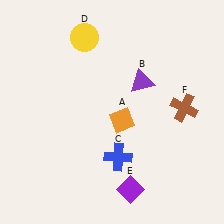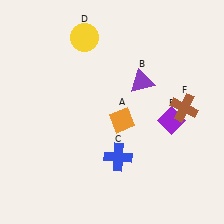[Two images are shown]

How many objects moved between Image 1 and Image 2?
1 object moved between the two images.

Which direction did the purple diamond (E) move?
The purple diamond (E) moved up.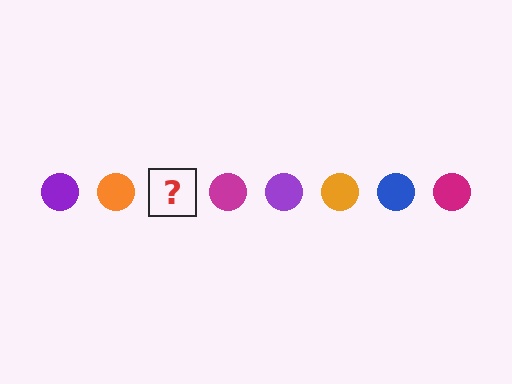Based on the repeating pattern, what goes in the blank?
The blank should be a blue circle.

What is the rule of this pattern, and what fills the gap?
The rule is that the pattern cycles through purple, orange, blue, magenta circles. The gap should be filled with a blue circle.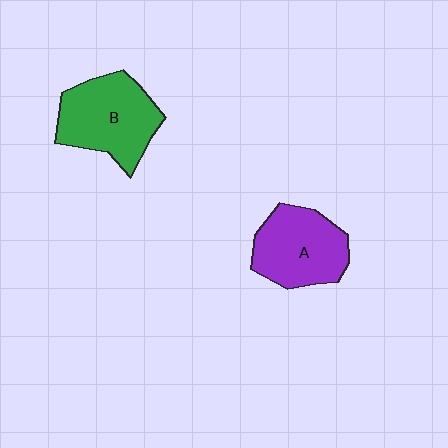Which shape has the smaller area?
Shape A (purple).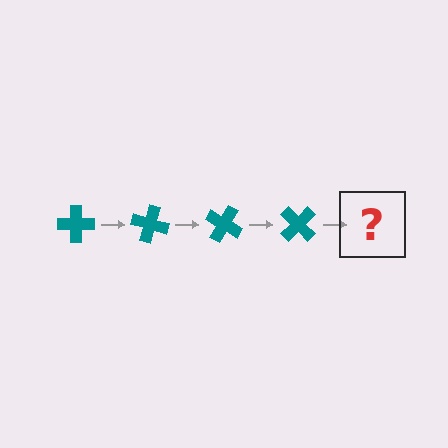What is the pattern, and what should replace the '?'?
The pattern is that the cross rotates 15 degrees each step. The '?' should be a teal cross rotated 60 degrees.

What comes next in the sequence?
The next element should be a teal cross rotated 60 degrees.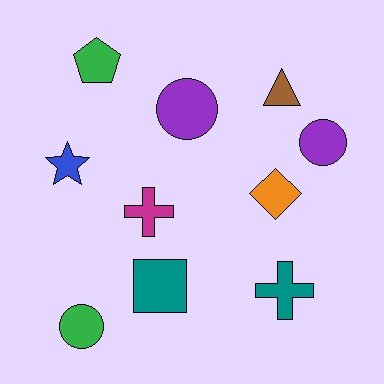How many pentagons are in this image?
There is 1 pentagon.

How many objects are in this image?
There are 10 objects.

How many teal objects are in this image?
There are 2 teal objects.